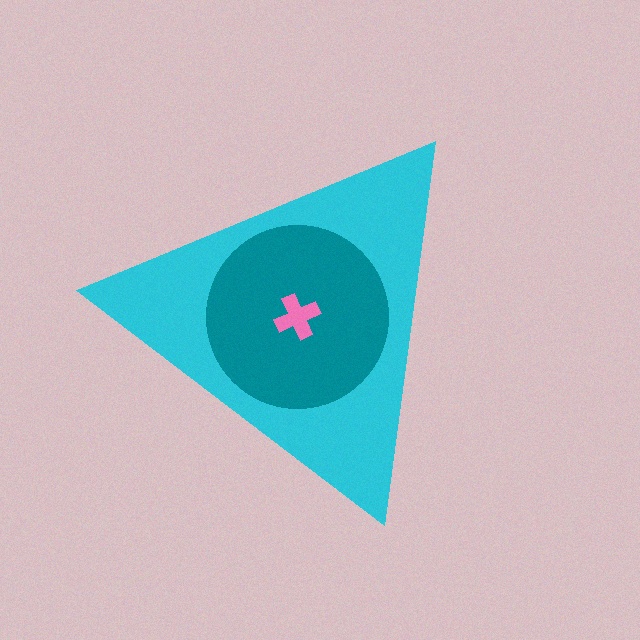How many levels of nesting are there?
3.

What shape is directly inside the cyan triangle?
The teal circle.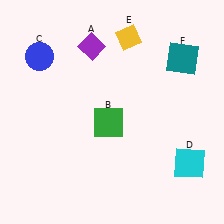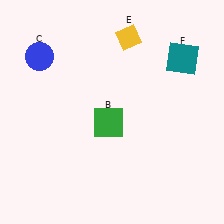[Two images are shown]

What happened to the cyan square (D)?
The cyan square (D) was removed in Image 2. It was in the bottom-right area of Image 1.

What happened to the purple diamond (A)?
The purple diamond (A) was removed in Image 2. It was in the top-left area of Image 1.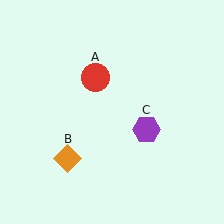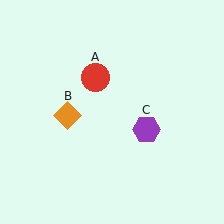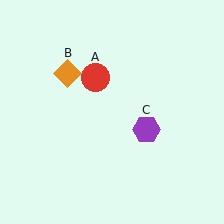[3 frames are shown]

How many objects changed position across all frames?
1 object changed position: orange diamond (object B).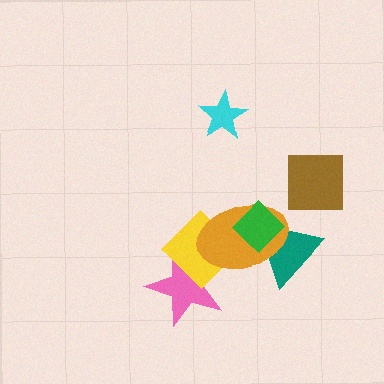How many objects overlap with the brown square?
0 objects overlap with the brown square.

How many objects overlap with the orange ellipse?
4 objects overlap with the orange ellipse.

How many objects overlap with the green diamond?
2 objects overlap with the green diamond.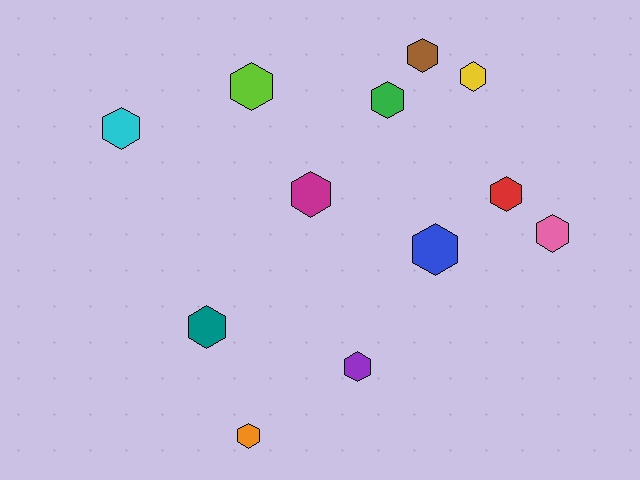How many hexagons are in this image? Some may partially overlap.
There are 12 hexagons.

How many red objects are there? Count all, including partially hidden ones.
There is 1 red object.